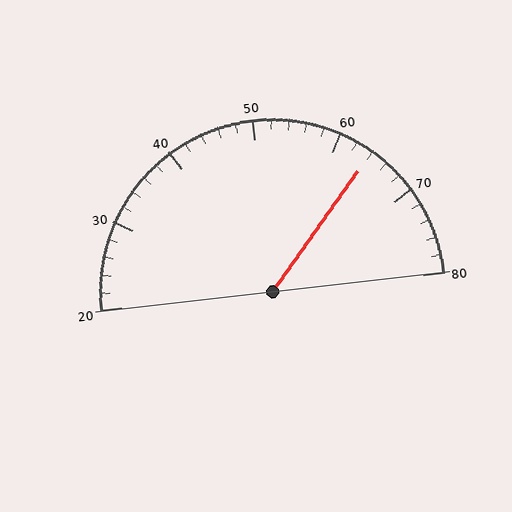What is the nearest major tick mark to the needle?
The nearest major tick mark is 60.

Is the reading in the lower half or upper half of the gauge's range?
The reading is in the upper half of the range (20 to 80).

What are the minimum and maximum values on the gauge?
The gauge ranges from 20 to 80.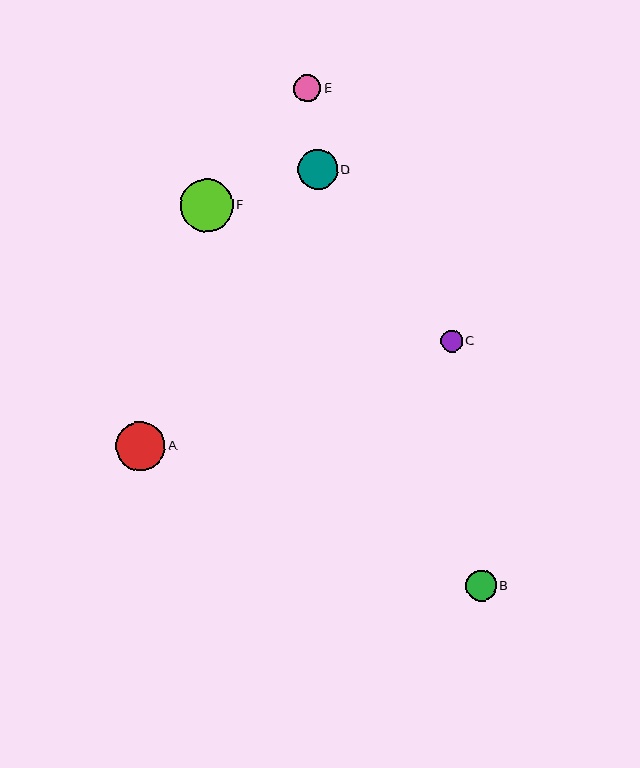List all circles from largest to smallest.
From largest to smallest: F, A, D, B, E, C.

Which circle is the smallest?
Circle C is the smallest with a size of approximately 22 pixels.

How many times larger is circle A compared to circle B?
Circle A is approximately 1.6 times the size of circle B.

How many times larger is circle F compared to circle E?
Circle F is approximately 2.0 times the size of circle E.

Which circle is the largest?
Circle F is the largest with a size of approximately 53 pixels.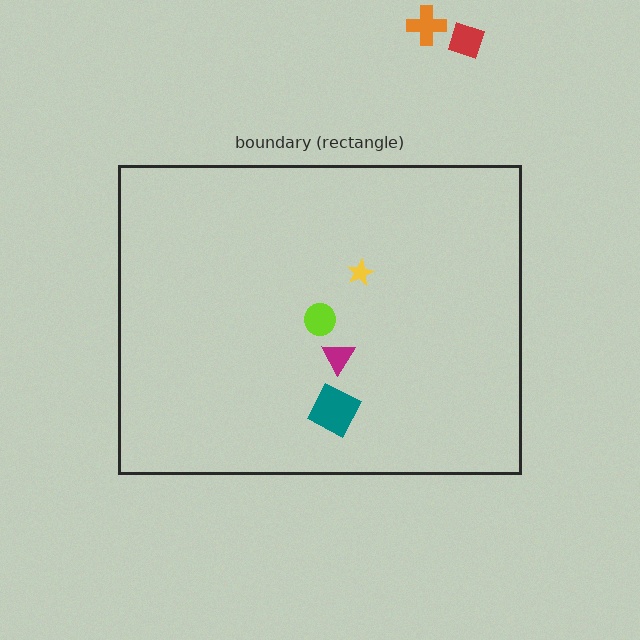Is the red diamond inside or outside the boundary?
Outside.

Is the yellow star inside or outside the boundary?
Inside.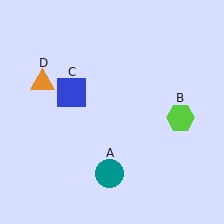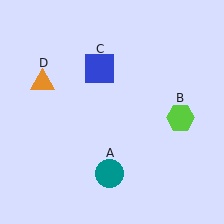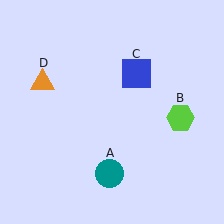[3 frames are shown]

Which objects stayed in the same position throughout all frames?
Teal circle (object A) and lime hexagon (object B) and orange triangle (object D) remained stationary.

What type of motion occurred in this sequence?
The blue square (object C) rotated clockwise around the center of the scene.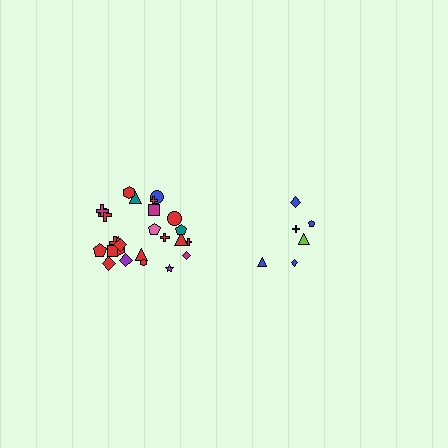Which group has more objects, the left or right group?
The left group.